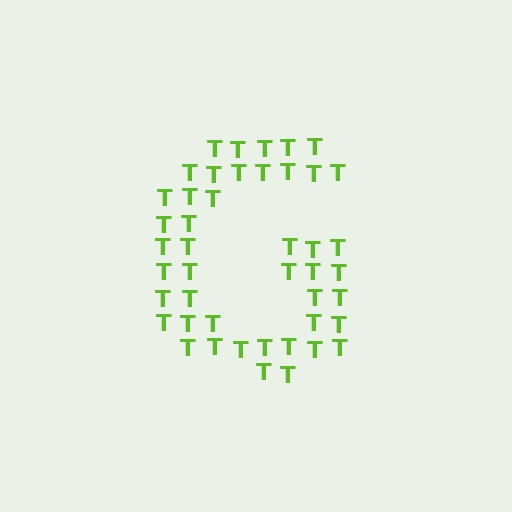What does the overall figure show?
The overall figure shows the letter G.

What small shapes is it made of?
It is made of small letter T's.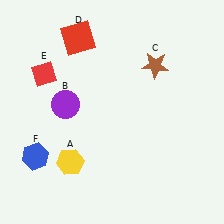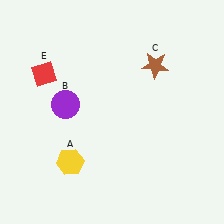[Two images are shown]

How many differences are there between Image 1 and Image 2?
There are 2 differences between the two images.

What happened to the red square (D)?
The red square (D) was removed in Image 2. It was in the top-left area of Image 1.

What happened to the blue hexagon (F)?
The blue hexagon (F) was removed in Image 2. It was in the bottom-left area of Image 1.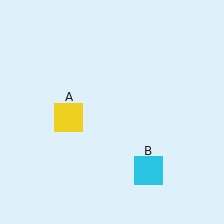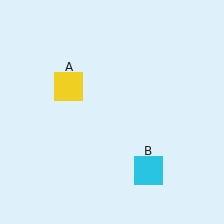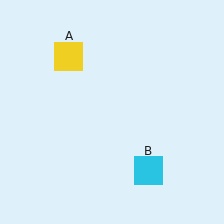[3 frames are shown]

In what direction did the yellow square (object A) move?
The yellow square (object A) moved up.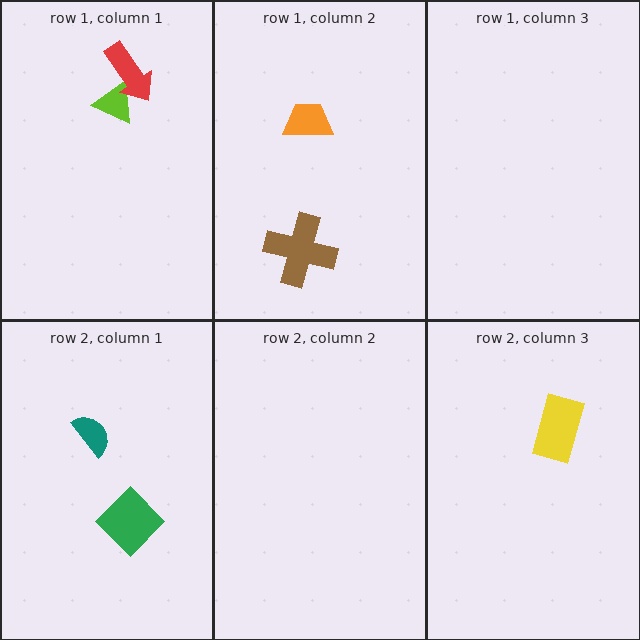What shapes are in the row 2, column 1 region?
The teal semicircle, the green diamond.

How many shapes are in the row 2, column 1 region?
2.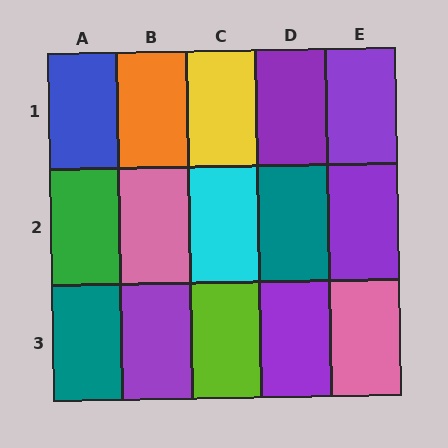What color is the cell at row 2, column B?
Pink.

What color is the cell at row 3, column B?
Purple.